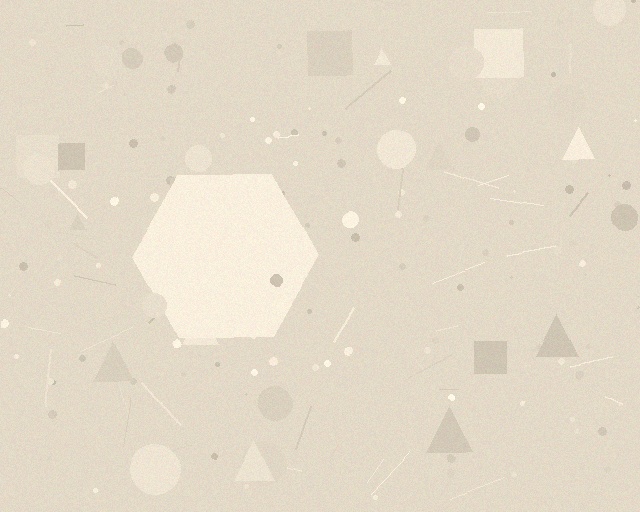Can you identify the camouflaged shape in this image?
The camouflaged shape is a hexagon.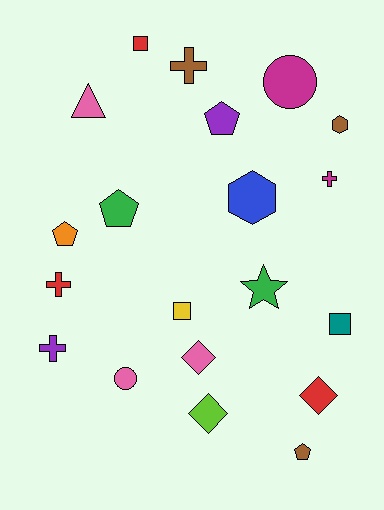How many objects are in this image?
There are 20 objects.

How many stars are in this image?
There is 1 star.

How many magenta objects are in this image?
There are 2 magenta objects.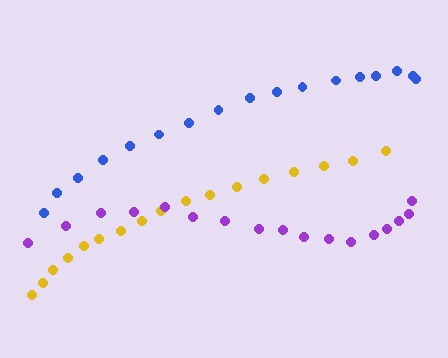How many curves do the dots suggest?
There are 3 distinct paths.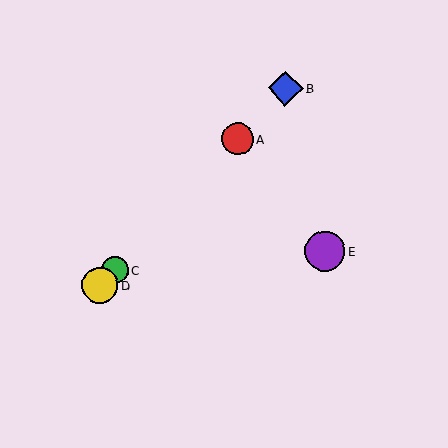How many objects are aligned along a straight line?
4 objects (A, B, C, D) are aligned along a straight line.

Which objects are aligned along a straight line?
Objects A, B, C, D are aligned along a straight line.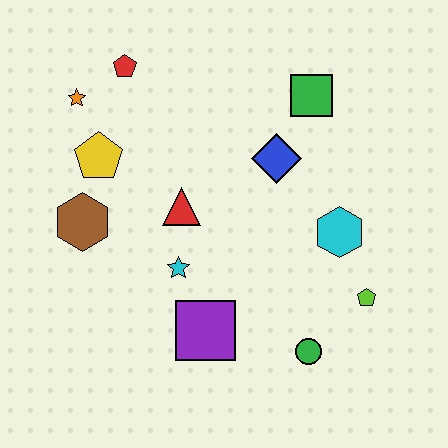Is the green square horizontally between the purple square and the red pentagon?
No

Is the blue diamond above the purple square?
Yes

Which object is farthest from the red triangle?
The lime pentagon is farthest from the red triangle.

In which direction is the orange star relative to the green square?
The orange star is to the left of the green square.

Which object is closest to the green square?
The blue diamond is closest to the green square.